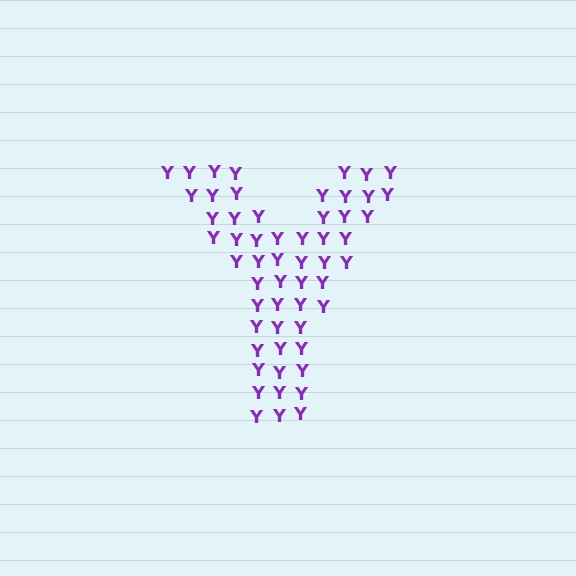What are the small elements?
The small elements are letter Y's.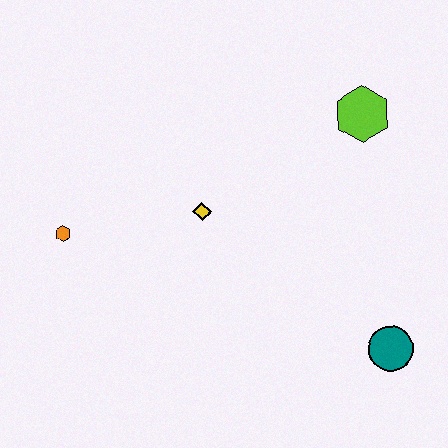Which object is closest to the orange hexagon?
The yellow diamond is closest to the orange hexagon.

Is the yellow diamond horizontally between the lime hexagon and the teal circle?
No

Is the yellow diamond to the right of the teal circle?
No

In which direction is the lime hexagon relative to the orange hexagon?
The lime hexagon is to the right of the orange hexagon.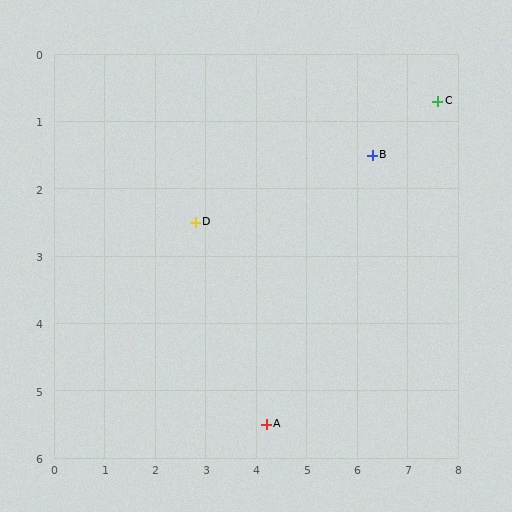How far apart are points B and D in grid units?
Points B and D are about 3.6 grid units apart.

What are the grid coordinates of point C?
Point C is at approximately (7.6, 0.7).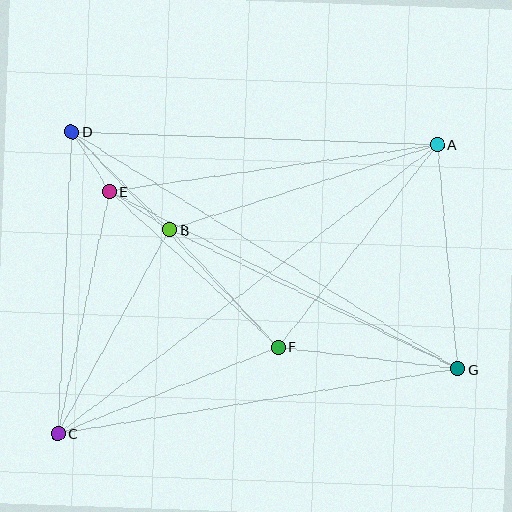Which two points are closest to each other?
Points D and E are closest to each other.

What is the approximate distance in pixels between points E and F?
The distance between E and F is approximately 229 pixels.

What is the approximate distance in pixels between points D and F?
The distance between D and F is approximately 298 pixels.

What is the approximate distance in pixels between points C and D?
The distance between C and D is approximately 302 pixels.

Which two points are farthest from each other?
Points A and C are farthest from each other.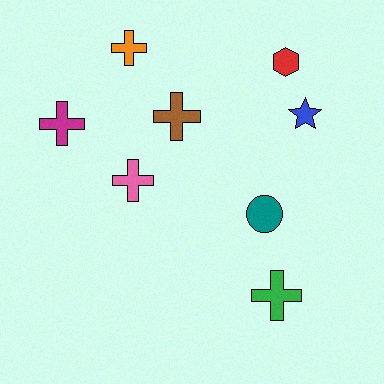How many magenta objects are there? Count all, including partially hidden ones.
There is 1 magenta object.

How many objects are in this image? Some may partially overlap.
There are 8 objects.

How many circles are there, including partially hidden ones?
There is 1 circle.